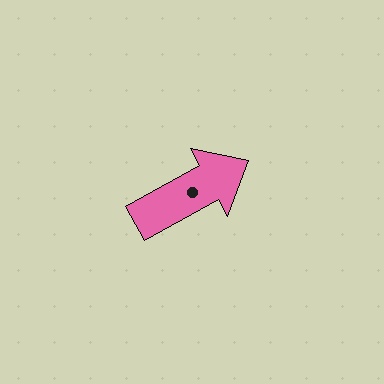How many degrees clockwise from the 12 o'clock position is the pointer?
Approximately 61 degrees.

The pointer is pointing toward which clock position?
Roughly 2 o'clock.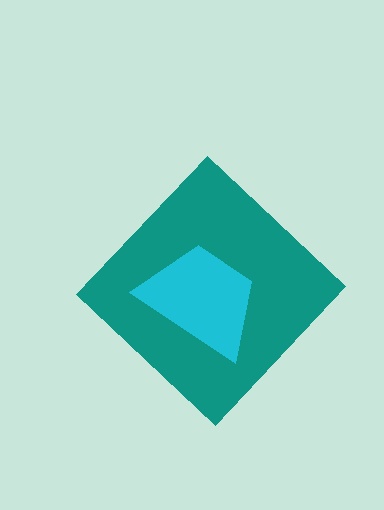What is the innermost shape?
The cyan trapezoid.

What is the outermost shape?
The teal diamond.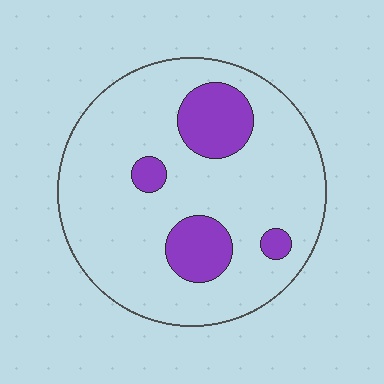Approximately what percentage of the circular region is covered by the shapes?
Approximately 20%.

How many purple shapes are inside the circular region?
4.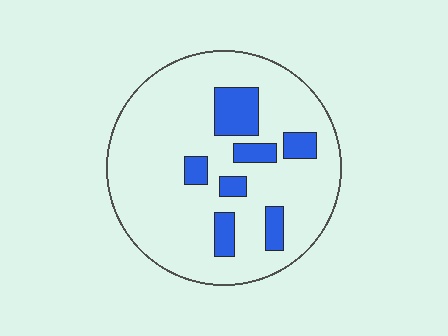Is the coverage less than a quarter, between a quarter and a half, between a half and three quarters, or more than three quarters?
Less than a quarter.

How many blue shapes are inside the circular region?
7.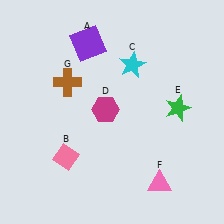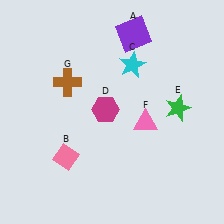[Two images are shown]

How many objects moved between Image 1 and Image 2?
2 objects moved between the two images.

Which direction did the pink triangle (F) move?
The pink triangle (F) moved up.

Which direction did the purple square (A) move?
The purple square (A) moved right.